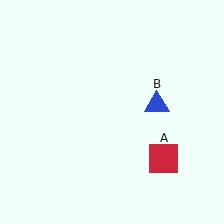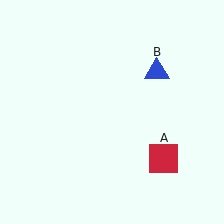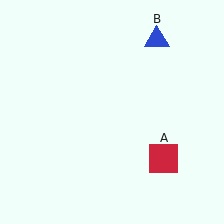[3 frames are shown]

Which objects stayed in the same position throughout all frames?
Red square (object A) remained stationary.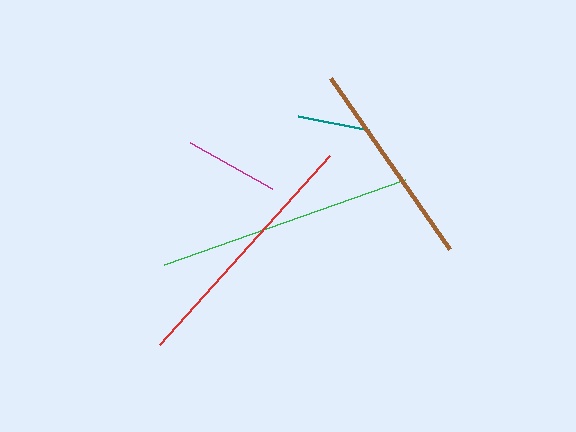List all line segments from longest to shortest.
From longest to shortest: green, red, brown, magenta, teal.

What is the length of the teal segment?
The teal segment is approximately 72 pixels long.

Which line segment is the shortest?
The teal line is the shortest at approximately 72 pixels.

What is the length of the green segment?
The green segment is approximately 256 pixels long.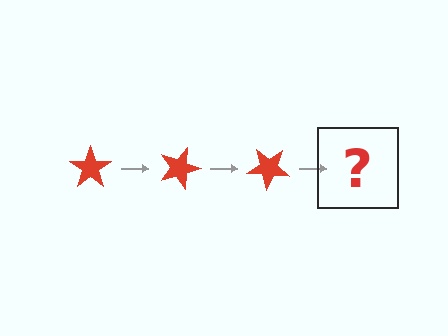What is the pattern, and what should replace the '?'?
The pattern is that the star rotates 20 degrees each step. The '?' should be a red star rotated 60 degrees.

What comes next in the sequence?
The next element should be a red star rotated 60 degrees.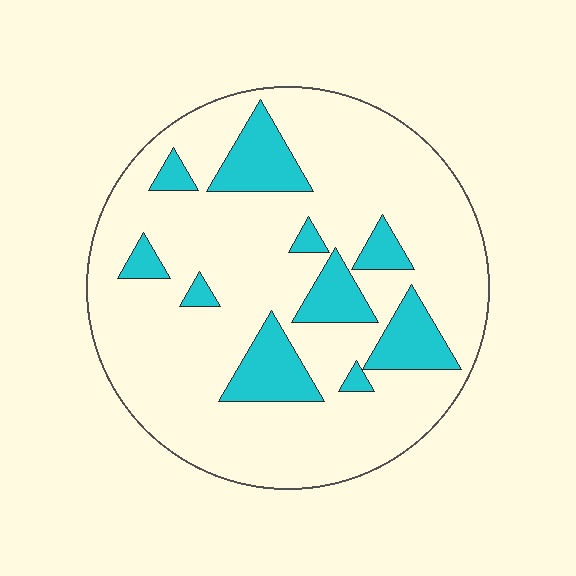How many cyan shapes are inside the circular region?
10.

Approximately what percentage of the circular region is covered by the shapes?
Approximately 20%.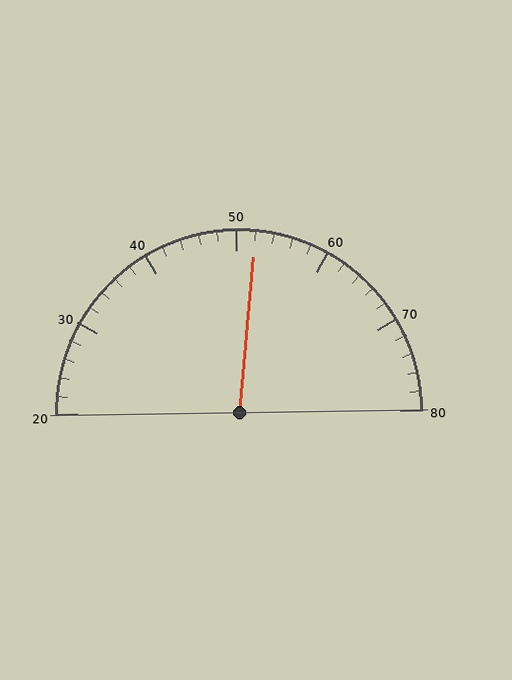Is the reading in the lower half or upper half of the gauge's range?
The reading is in the upper half of the range (20 to 80).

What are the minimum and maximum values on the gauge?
The gauge ranges from 20 to 80.